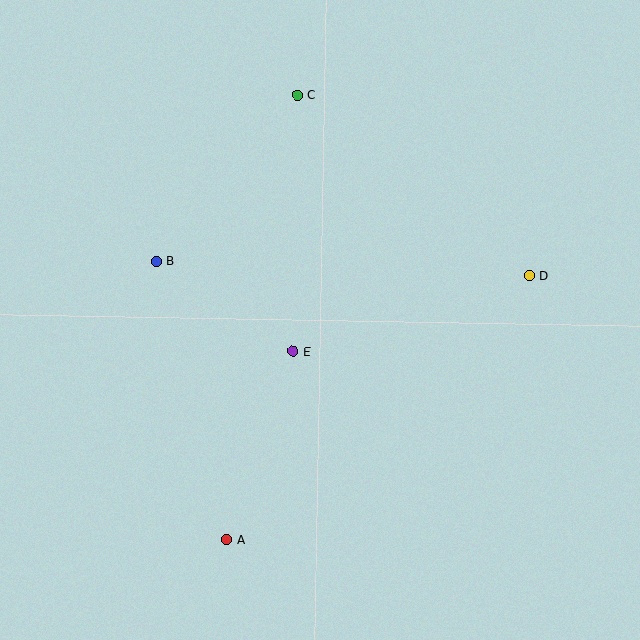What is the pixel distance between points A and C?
The distance between A and C is 450 pixels.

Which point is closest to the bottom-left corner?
Point A is closest to the bottom-left corner.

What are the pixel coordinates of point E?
Point E is at (293, 351).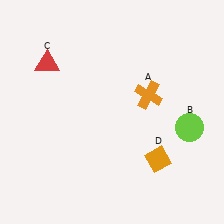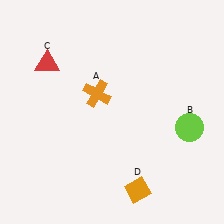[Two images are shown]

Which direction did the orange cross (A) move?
The orange cross (A) moved left.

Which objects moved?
The objects that moved are: the orange cross (A), the orange diamond (D).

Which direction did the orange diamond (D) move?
The orange diamond (D) moved down.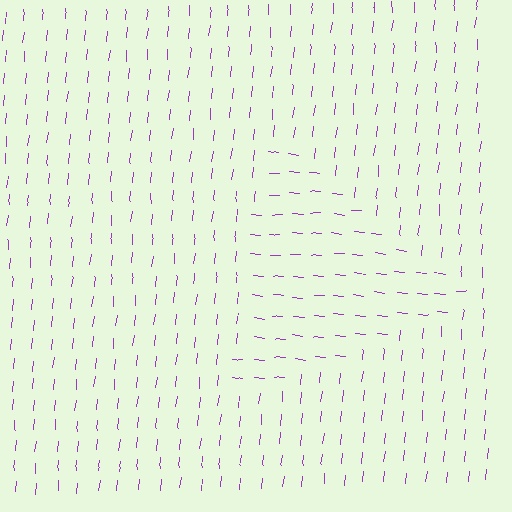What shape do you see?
I see a triangle.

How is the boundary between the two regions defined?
The boundary is defined purely by a change in line orientation (approximately 90 degrees difference). All lines are the same color and thickness.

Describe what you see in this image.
The image is filled with small purple line segments. A triangle region in the image has lines oriented differently from the surrounding lines, creating a visible texture boundary.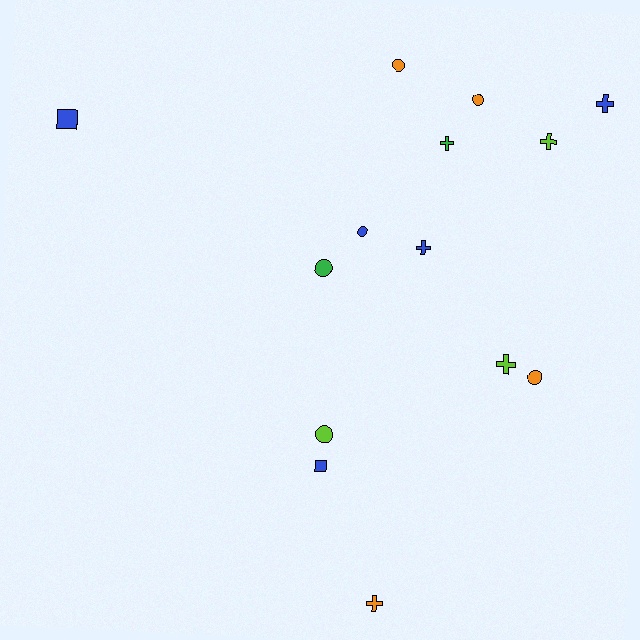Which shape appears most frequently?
Circle, with 6 objects.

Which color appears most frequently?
Blue, with 5 objects.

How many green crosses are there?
There is 1 green cross.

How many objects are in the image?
There are 14 objects.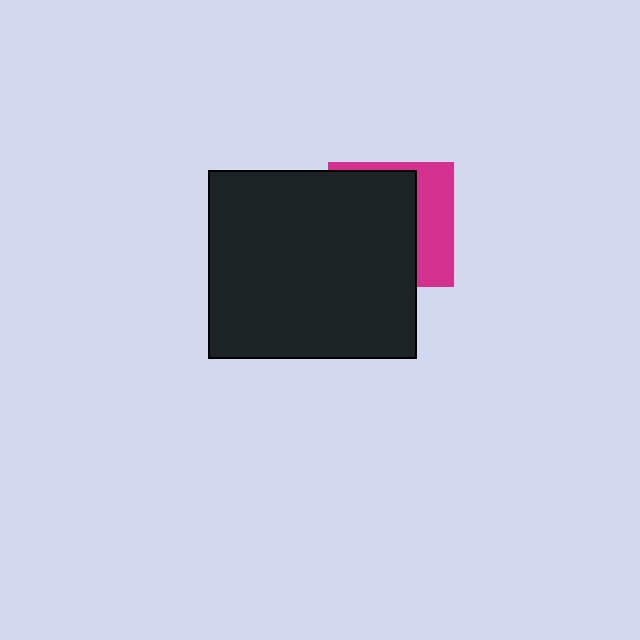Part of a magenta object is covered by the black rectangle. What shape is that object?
It is a square.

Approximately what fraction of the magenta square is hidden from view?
Roughly 67% of the magenta square is hidden behind the black rectangle.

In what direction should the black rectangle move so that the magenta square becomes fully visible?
The black rectangle should move left. That is the shortest direction to clear the overlap and leave the magenta square fully visible.